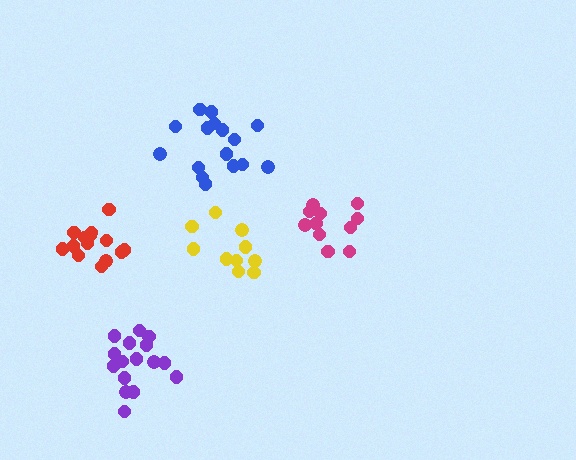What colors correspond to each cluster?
The clusters are colored: magenta, purple, blue, red, yellow.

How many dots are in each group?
Group 1: 11 dots, Group 2: 16 dots, Group 3: 16 dots, Group 4: 14 dots, Group 5: 10 dots (67 total).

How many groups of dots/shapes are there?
There are 5 groups.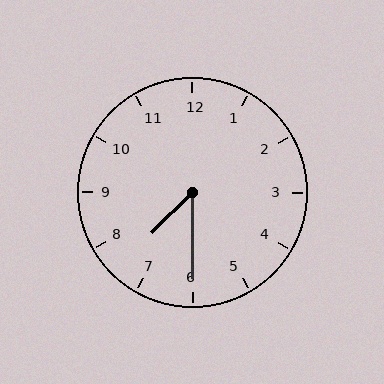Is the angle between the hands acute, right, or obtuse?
It is acute.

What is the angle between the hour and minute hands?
Approximately 45 degrees.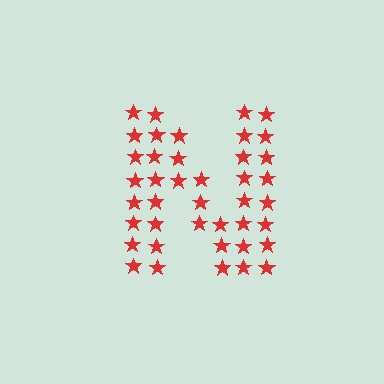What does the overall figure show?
The overall figure shows the letter N.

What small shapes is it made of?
It is made of small stars.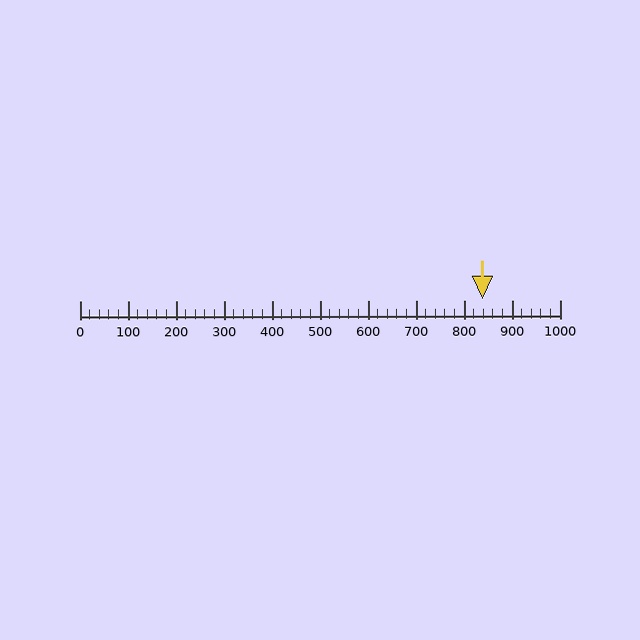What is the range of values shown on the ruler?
The ruler shows values from 0 to 1000.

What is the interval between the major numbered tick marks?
The major tick marks are spaced 100 units apart.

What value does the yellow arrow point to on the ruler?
The yellow arrow points to approximately 839.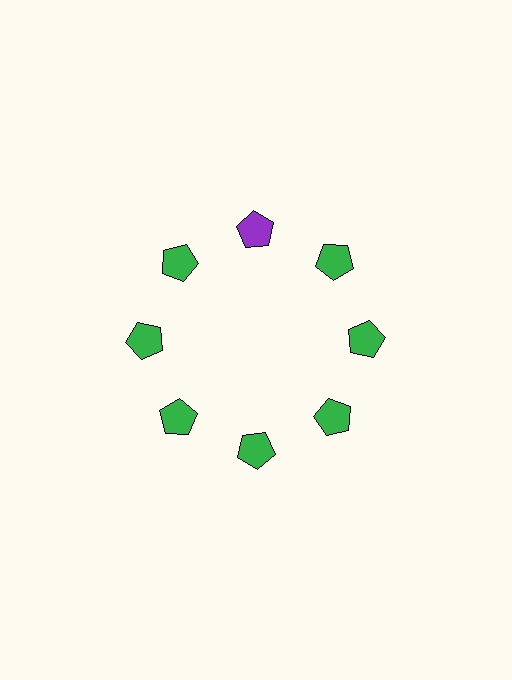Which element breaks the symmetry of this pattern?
The purple pentagon at roughly the 12 o'clock position breaks the symmetry. All other shapes are green pentagons.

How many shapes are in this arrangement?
There are 8 shapes arranged in a ring pattern.